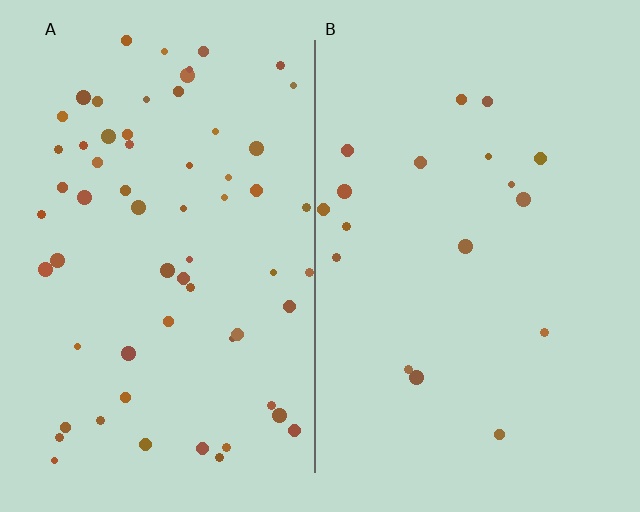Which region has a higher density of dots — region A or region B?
A (the left).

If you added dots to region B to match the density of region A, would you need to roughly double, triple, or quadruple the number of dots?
Approximately triple.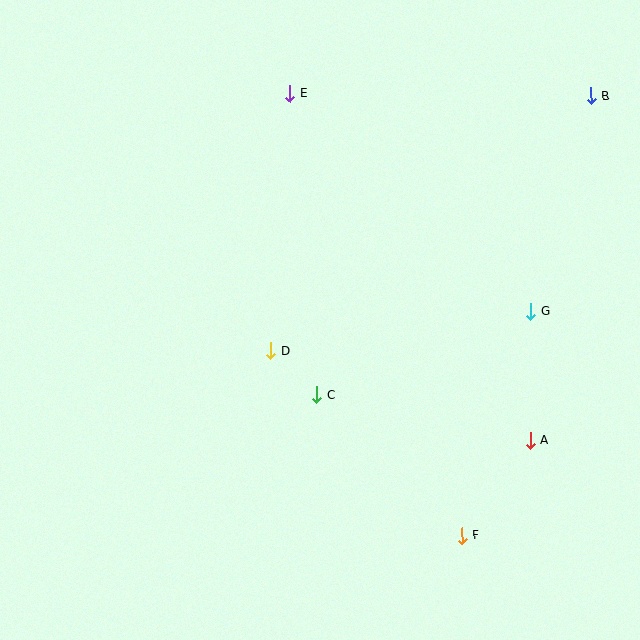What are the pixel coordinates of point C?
Point C is at (316, 395).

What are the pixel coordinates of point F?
Point F is at (462, 536).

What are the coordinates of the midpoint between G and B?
The midpoint between G and B is at (561, 204).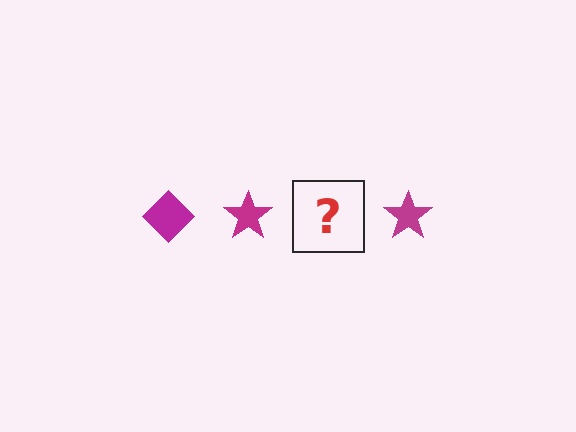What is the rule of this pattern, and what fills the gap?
The rule is that the pattern cycles through diamond, star shapes in magenta. The gap should be filled with a magenta diamond.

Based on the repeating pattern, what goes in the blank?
The blank should be a magenta diamond.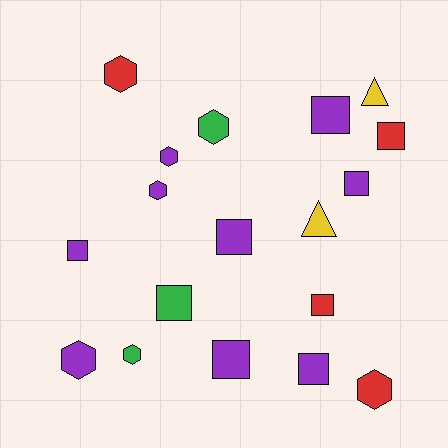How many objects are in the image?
There are 18 objects.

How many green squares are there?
There is 1 green square.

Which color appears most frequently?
Purple, with 9 objects.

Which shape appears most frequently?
Square, with 9 objects.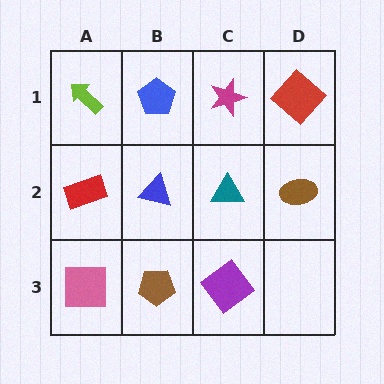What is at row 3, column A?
A pink square.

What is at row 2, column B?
A blue triangle.